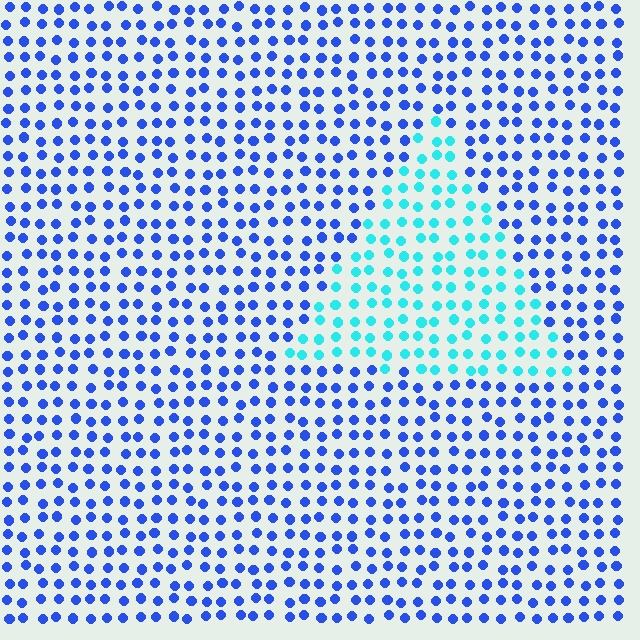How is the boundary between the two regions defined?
The boundary is defined purely by a slight shift in hue (about 48 degrees). Spacing, size, and orientation are identical on both sides.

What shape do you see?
I see a triangle.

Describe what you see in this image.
The image is filled with small blue elements in a uniform arrangement. A triangle-shaped region is visible where the elements are tinted to a slightly different hue, forming a subtle color boundary.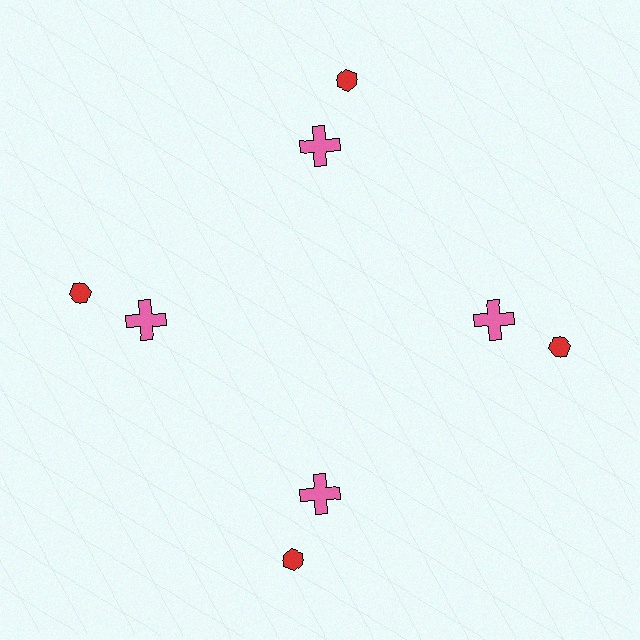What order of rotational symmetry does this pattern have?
This pattern has 4-fold rotational symmetry.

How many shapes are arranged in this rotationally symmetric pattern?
There are 8 shapes, arranged in 4 groups of 2.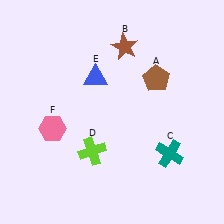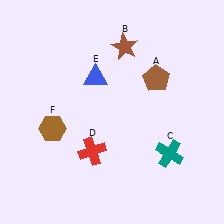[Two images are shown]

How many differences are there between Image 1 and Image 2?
There are 2 differences between the two images.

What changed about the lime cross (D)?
In Image 1, D is lime. In Image 2, it changed to red.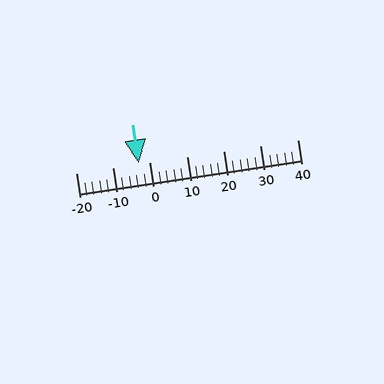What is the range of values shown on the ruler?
The ruler shows values from -20 to 40.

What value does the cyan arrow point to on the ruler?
The cyan arrow points to approximately -3.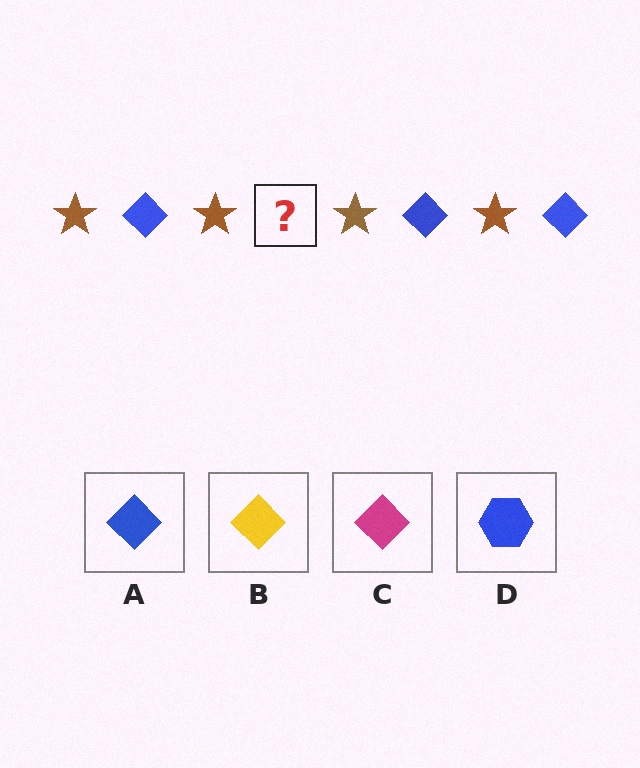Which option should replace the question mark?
Option A.